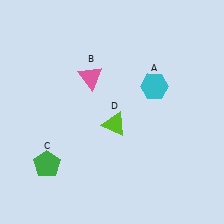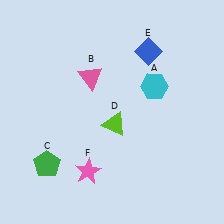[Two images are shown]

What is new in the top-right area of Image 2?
A blue diamond (E) was added in the top-right area of Image 2.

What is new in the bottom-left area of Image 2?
A pink star (F) was added in the bottom-left area of Image 2.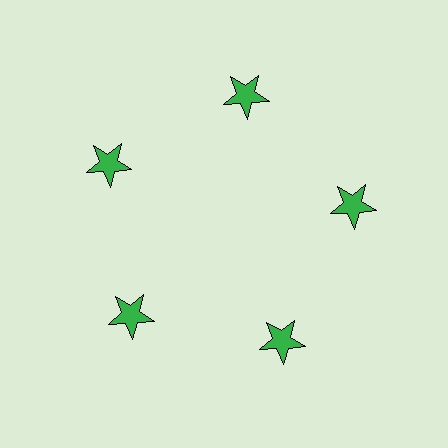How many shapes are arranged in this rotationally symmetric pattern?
There are 5 shapes, arranged in 5 groups of 1.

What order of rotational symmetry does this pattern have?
This pattern has 5-fold rotational symmetry.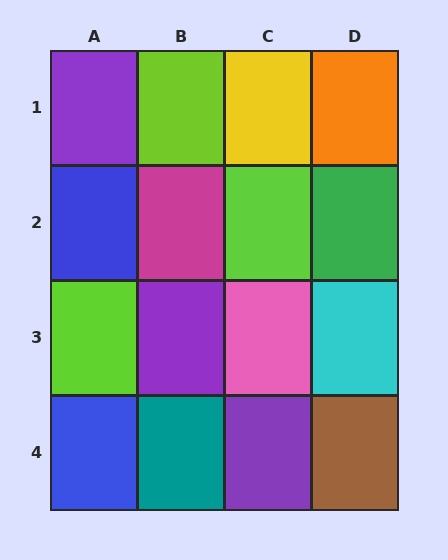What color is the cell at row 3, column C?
Pink.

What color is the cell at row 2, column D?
Green.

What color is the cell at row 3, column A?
Lime.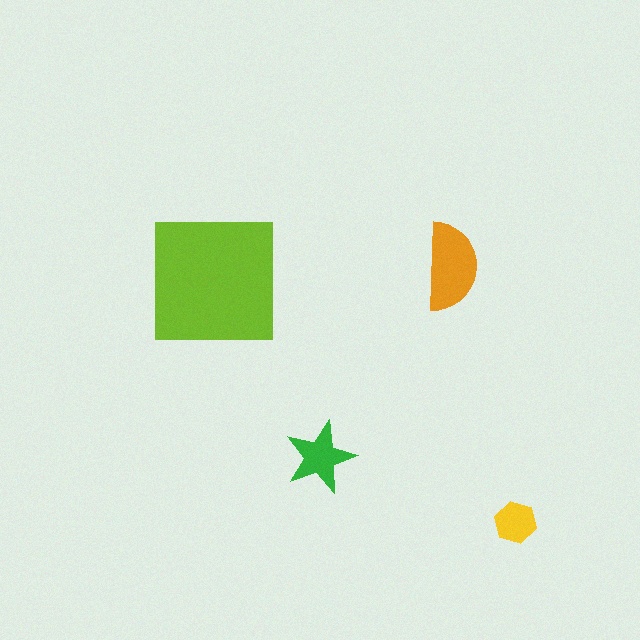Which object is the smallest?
The yellow hexagon.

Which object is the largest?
The lime square.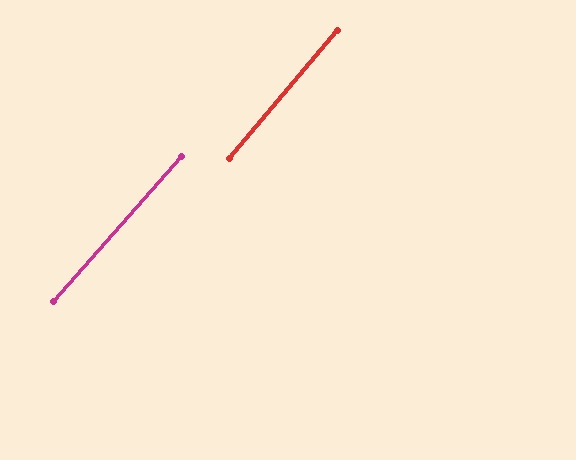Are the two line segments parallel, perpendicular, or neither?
Parallel — their directions differ by only 1.5°.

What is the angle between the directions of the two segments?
Approximately 1 degree.